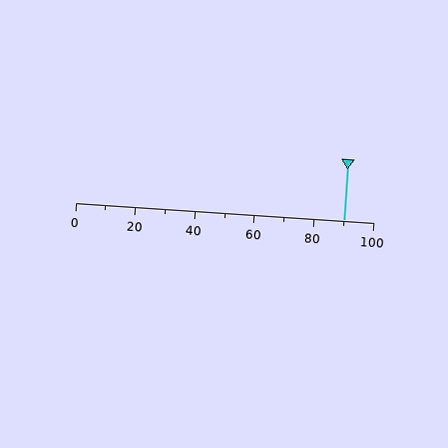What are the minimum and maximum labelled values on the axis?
The axis runs from 0 to 100.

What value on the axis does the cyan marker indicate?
The marker indicates approximately 90.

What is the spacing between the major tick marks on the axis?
The major ticks are spaced 20 apart.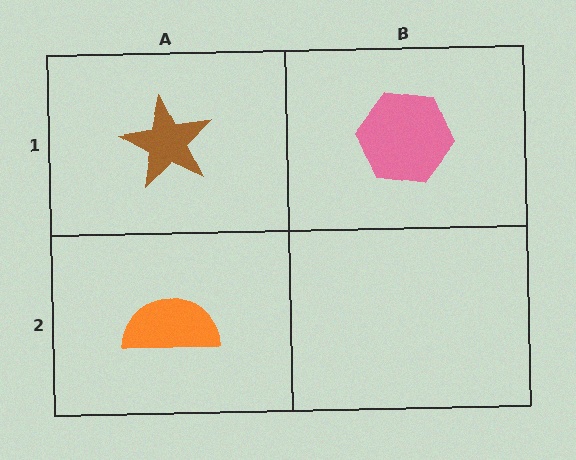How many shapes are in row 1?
2 shapes.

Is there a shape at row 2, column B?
No, that cell is empty.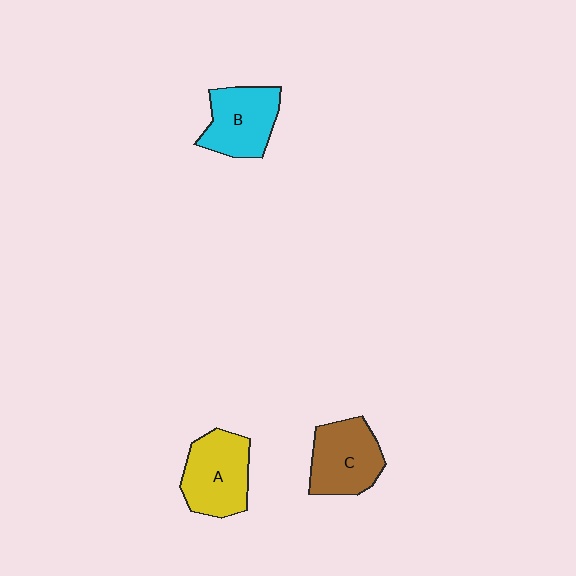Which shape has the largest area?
Shape A (yellow).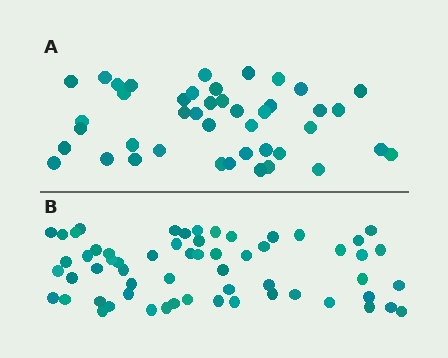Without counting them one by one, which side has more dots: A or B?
Region B (the bottom region) has more dots.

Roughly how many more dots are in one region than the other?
Region B has approximately 15 more dots than region A.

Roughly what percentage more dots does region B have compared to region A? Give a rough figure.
About 40% more.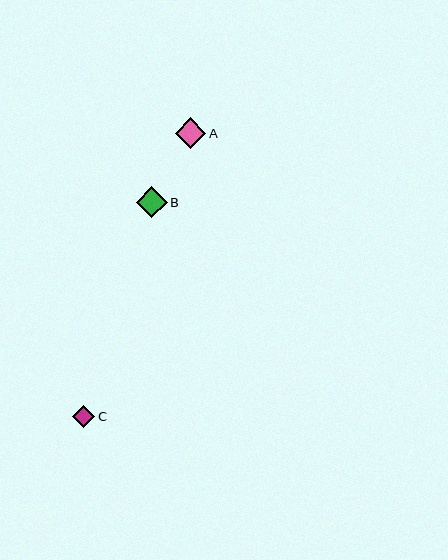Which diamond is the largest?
Diamond A is the largest with a size of approximately 31 pixels.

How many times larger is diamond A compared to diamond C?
Diamond A is approximately 1.4 times the size of diamond C.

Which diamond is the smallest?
Diamond C is the smallest with a size of approximately 22 pixels.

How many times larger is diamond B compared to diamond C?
Diamond B is approximately 1.4 times the size of diamond C.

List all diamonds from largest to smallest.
From largest to smallest: A, B, C.